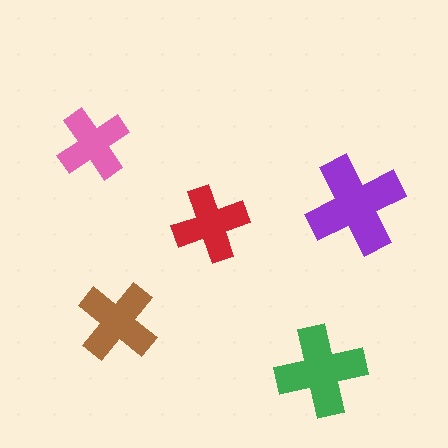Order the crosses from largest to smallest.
the purple one, the green one, the brown one, the red one, the pink one.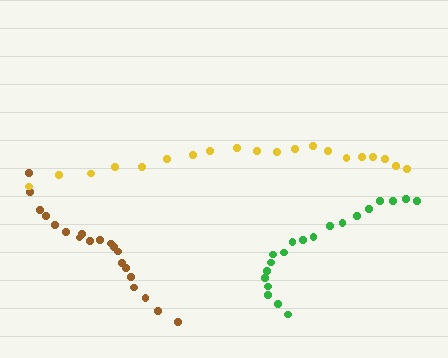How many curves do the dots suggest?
There are 3 distinct paths.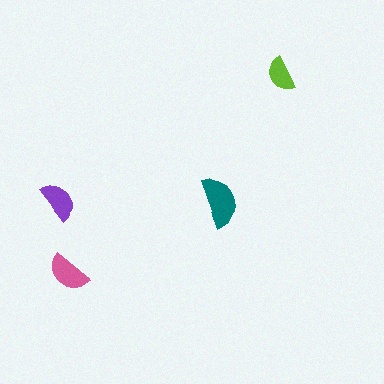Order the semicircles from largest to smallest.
the teal one, the pink one, the purple one, the lime one.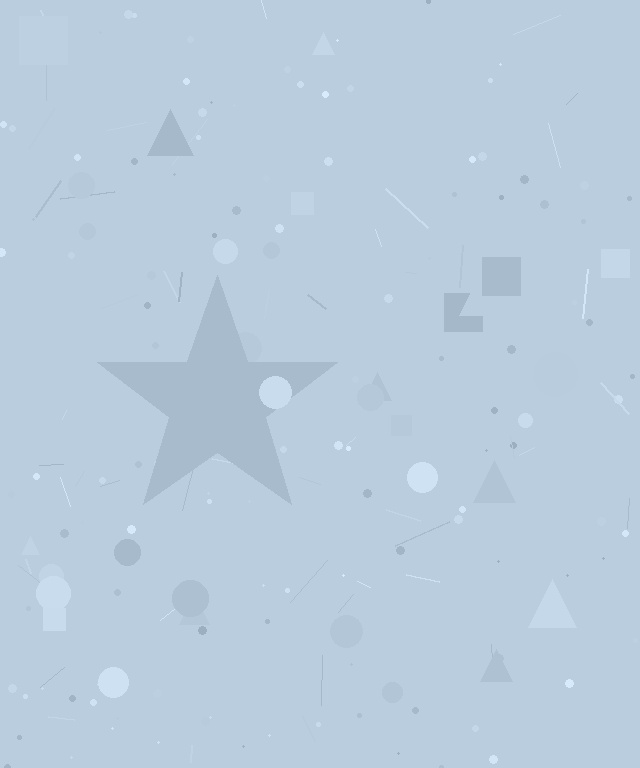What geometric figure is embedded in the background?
A star is embedded in the background.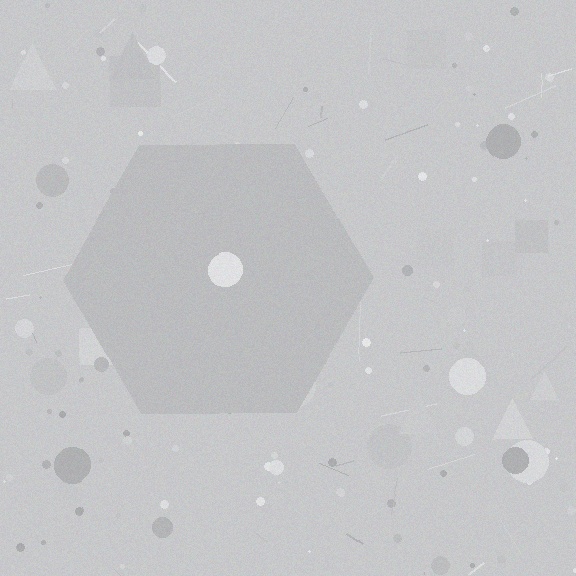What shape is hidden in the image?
A hexagon is hidden in the image.